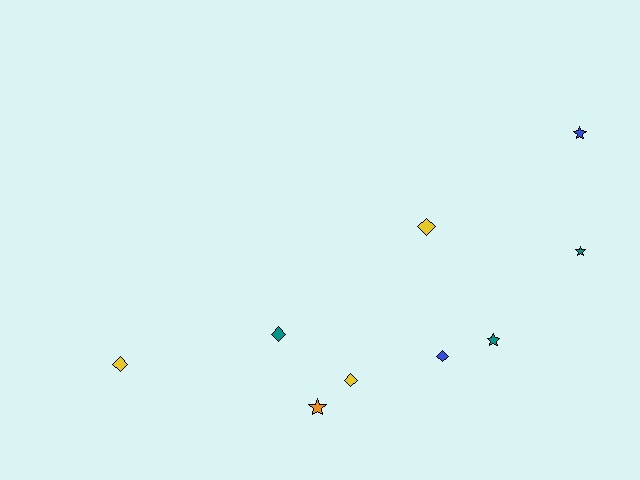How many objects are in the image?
There are 9 objects.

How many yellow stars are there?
There are no yellow stars.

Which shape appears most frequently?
Diamond, with 5 objects.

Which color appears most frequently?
Teal, with 3 objects.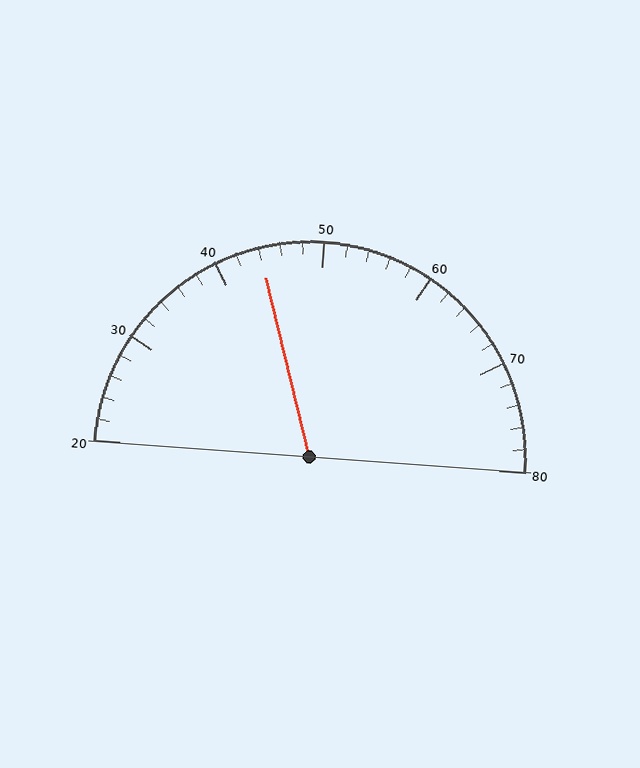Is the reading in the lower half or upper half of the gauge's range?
The reading is in the lower half of the range (20 to 80).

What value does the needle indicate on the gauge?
The needle indicates approximately 44.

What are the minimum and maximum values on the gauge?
The gauge ranges from 20 to 80.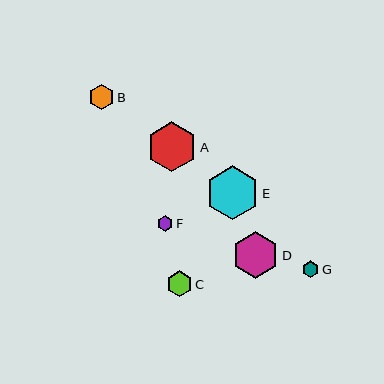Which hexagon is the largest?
Hexagon E is the largest with a size of approximately 54 pixels.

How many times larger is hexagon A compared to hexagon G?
Hexagon A is approximately 3.1 times the size of hexagon G.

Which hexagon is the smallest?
Hexagon F is the smallest with a size of approximately 16 pixels.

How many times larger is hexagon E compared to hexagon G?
Hexagon E is approximately 3.3 times the size of hexagon G.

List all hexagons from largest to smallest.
From largest to smallest: E, A, D, C, B, G, F.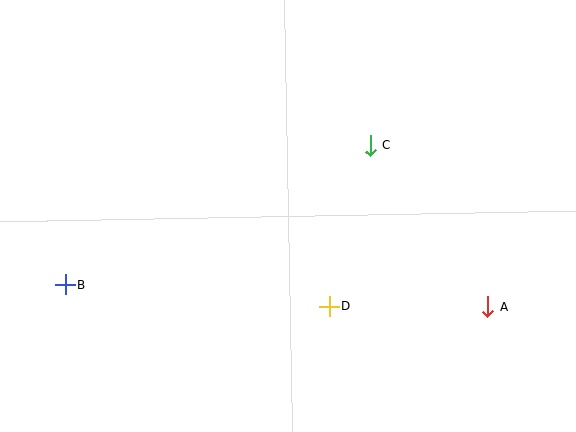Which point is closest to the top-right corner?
Point C is closest to the top-right corner.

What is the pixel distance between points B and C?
The distance between B and C is 335 pixels.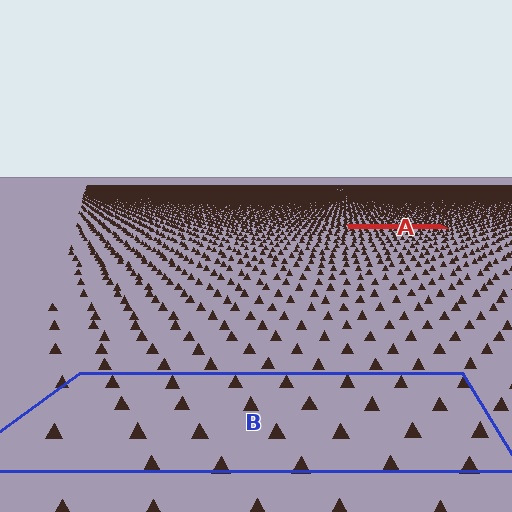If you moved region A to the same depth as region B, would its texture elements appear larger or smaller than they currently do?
They would appear larger. At a closer depth, the same texture elements are projected at a bigger on-screen size.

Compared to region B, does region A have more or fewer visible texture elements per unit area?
Region A has more texture elements per unit area — they are packed more densely because it is farther away.